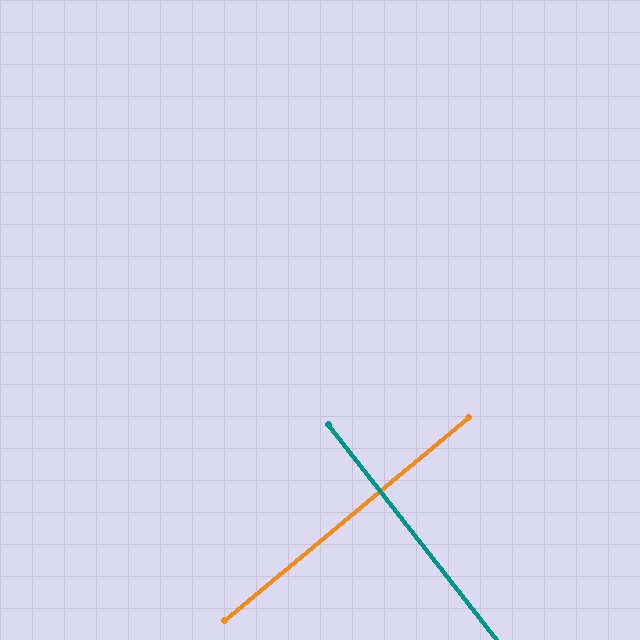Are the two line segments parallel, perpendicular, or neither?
Perpendicular — they meet at approximately 88°.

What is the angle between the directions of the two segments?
Approximately 88 degrees.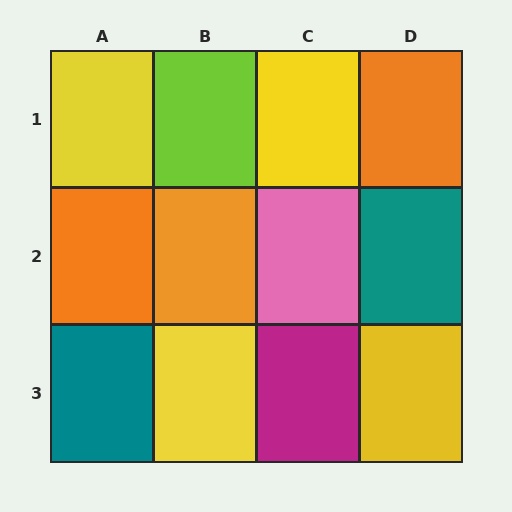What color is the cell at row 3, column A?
Teal.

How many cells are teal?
2 cells are teal.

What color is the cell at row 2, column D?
Teal.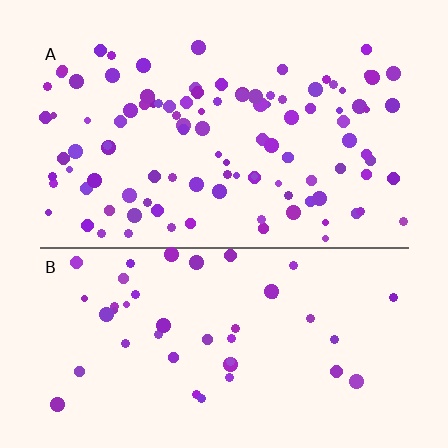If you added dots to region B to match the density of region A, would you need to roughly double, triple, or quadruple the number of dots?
Approximately double.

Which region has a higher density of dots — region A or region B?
A (the top).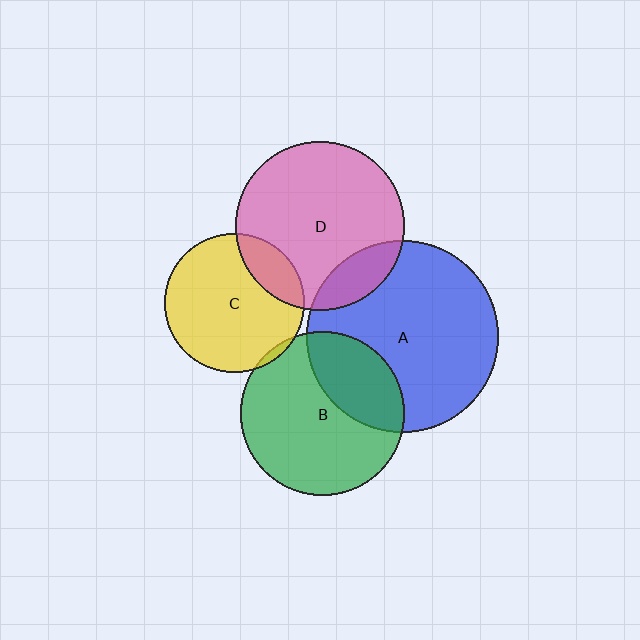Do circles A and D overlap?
Yes.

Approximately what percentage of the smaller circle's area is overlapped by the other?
Approximately 15%.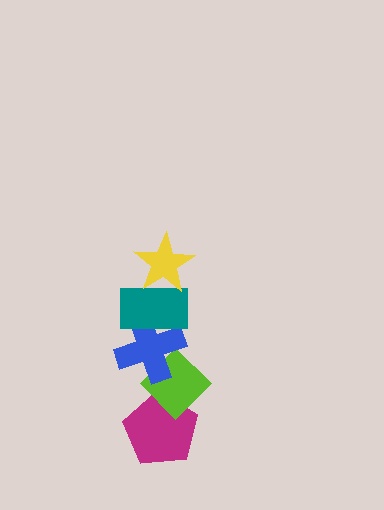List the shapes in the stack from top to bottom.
From top to bottom: the yellow star, the teal rectangle, the blue cross, the lime diamond, the magenta pentagon.